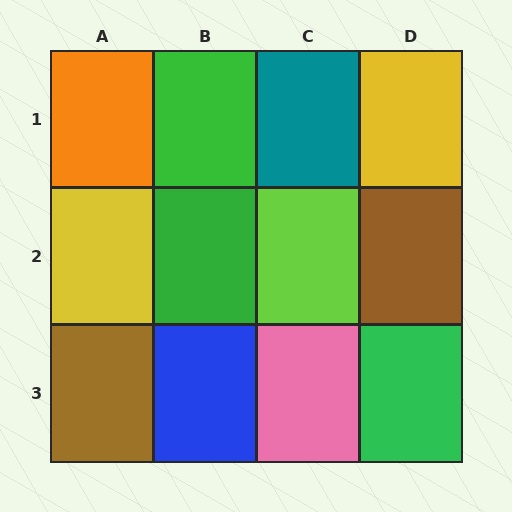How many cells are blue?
1 cell is blue.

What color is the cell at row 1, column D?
Yellow.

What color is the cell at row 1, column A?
Orange.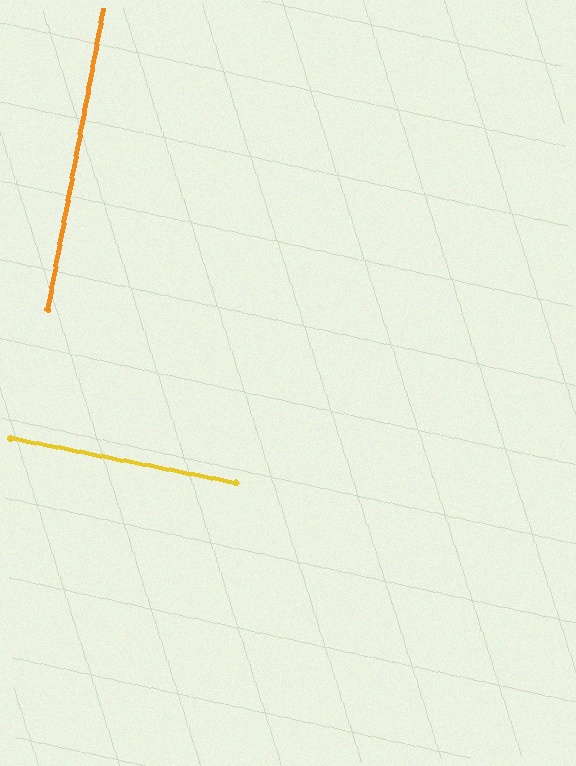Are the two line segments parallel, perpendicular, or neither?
Perpendicular — they meet at approximately 89°.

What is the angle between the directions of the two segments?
Approximately 89 degrees.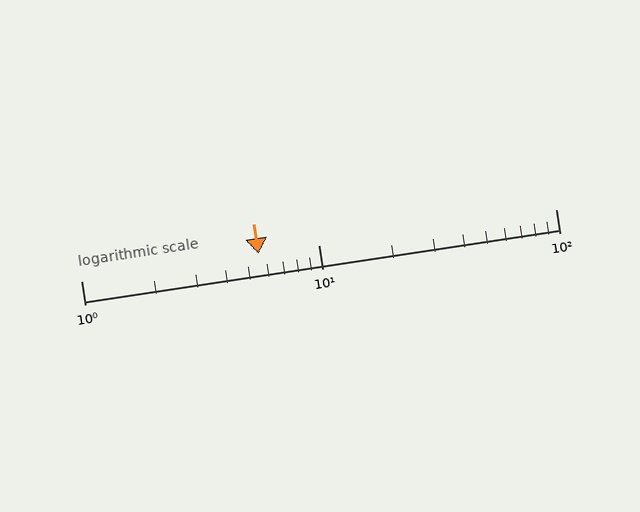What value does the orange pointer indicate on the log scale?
The pointer indicates approximately 5.6.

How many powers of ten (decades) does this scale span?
The scale spans 2 decades, from 1 to 100.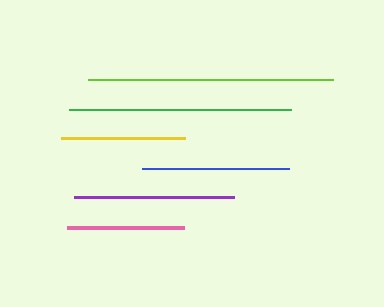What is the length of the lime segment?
The lime segment is approximately 245 pixels long.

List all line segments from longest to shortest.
From longest to shortest: lime, green, purple, blue, yellow, pink.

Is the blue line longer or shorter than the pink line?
The blue line is longer than the pink line.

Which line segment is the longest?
The lime line is the longest at approximately 245 pixels.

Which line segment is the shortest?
The pink line is the shortest at approximately 116 pixels.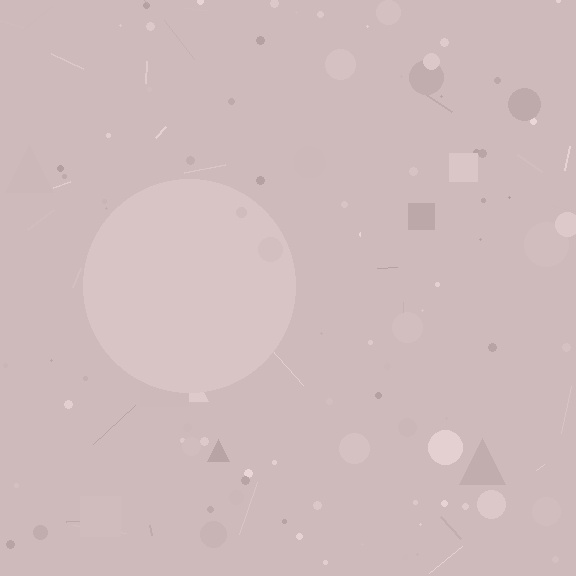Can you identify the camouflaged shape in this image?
The camouflaged shape is a circle.